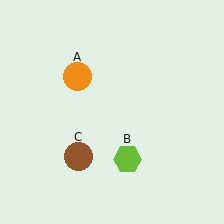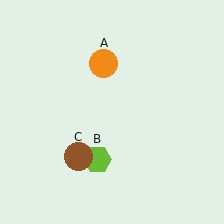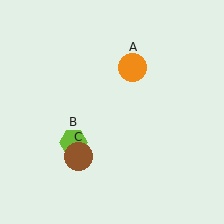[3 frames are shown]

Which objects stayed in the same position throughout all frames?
Brown circle (object C) remained stationary.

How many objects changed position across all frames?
2 objects changed position: orange circle (object A), lime hexagon (object B).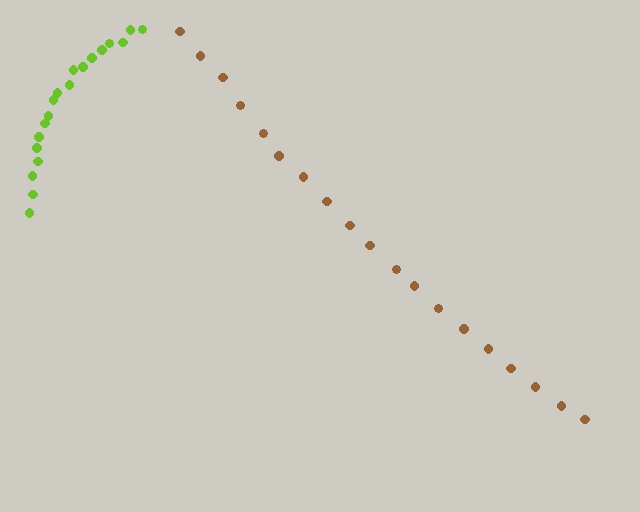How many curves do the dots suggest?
There are 2 distinct paths.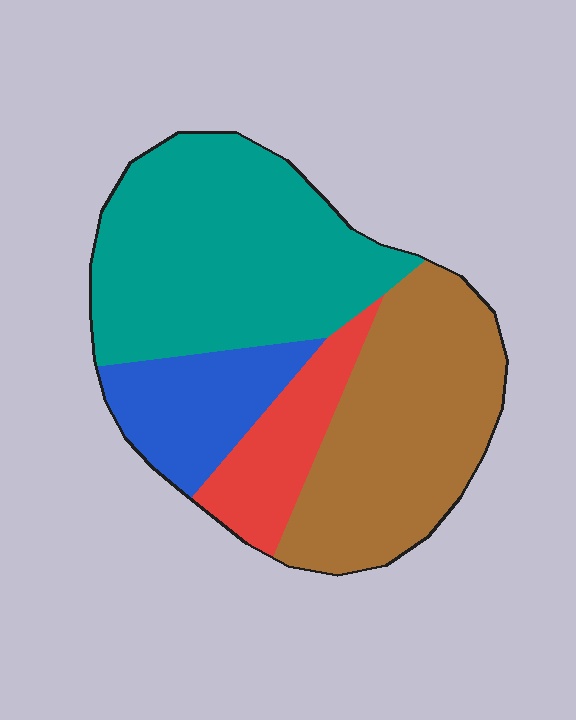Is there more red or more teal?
Teal.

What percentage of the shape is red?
Red takes up about one eighth (1/8) of the shape.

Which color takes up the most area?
Teal, at roughly 40%.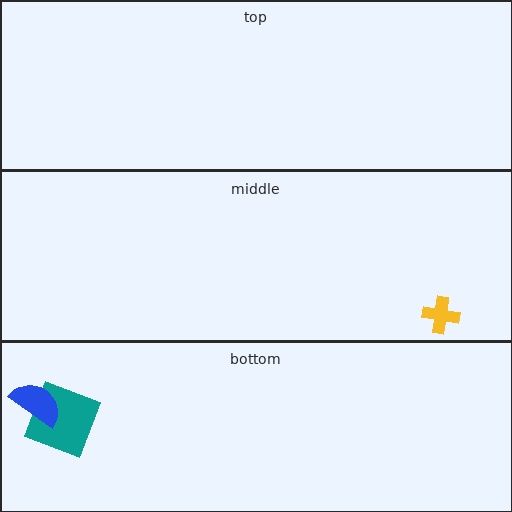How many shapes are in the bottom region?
2.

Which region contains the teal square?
The bottom region.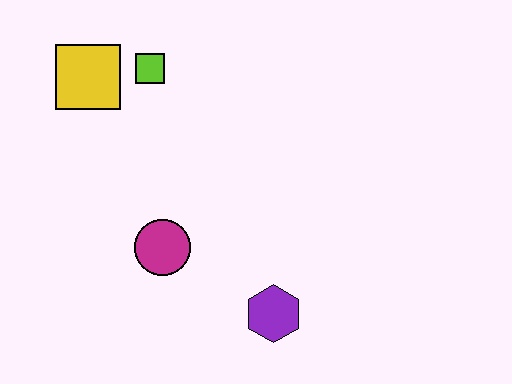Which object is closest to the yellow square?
The lime square is closest to the yellow square.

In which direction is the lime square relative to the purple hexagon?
The lime square is above the purple hexagon.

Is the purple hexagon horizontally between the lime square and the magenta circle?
No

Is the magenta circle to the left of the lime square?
No